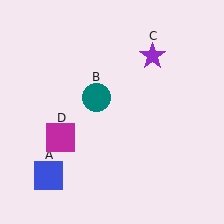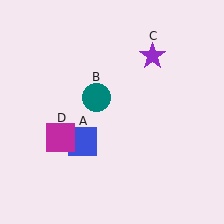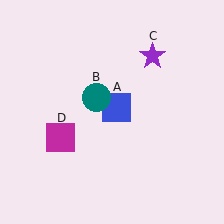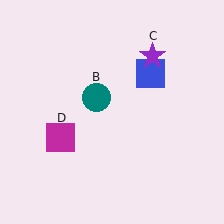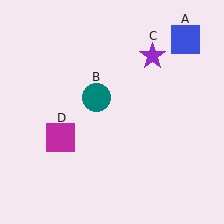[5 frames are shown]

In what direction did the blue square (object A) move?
The blue square (object A) moved up and to the right.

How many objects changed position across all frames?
1 object changed position: blue square (object A).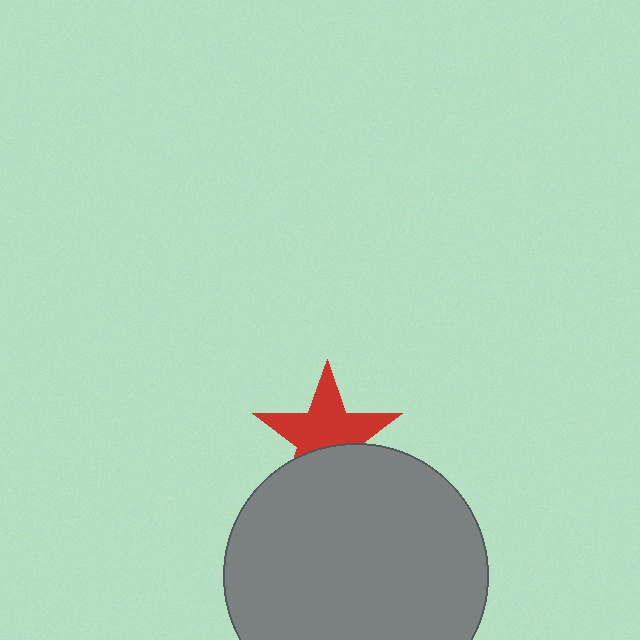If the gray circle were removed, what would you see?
You would see the complete red star.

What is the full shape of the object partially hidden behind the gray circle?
The partially hidden object is a red star.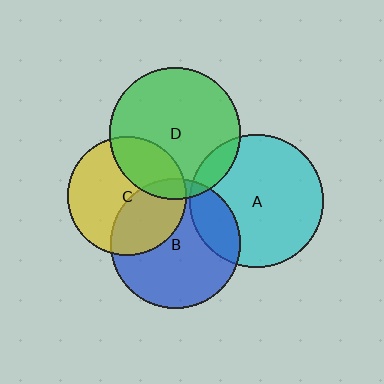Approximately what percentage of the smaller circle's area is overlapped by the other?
Approximately 30%.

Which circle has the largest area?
Circle A (cyan).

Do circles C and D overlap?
Yes.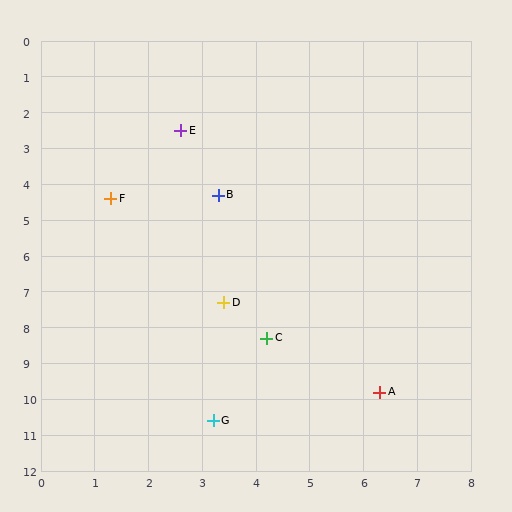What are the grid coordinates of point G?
Point G is at approximately (3.2, 10.6).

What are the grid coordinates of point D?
Point D is at approximately (3.4, 7.3).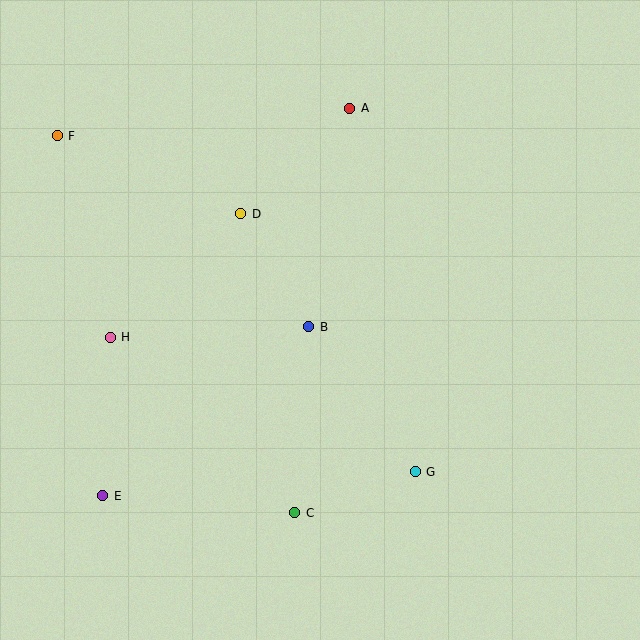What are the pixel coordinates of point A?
Point A is at (350, 108).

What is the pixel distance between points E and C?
The distance between E and C is 193 pixels.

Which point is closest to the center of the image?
Point B at (309, 327) is closest to the center.